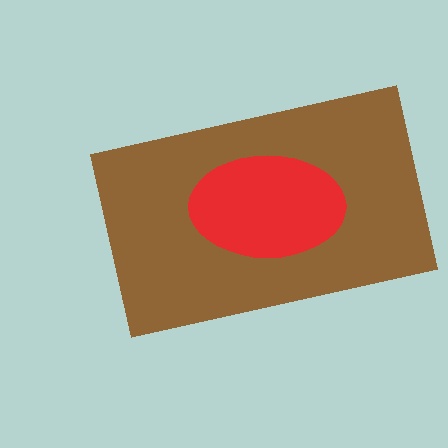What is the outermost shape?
The brown rectangle.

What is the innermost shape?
The red ellipse.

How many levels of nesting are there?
2.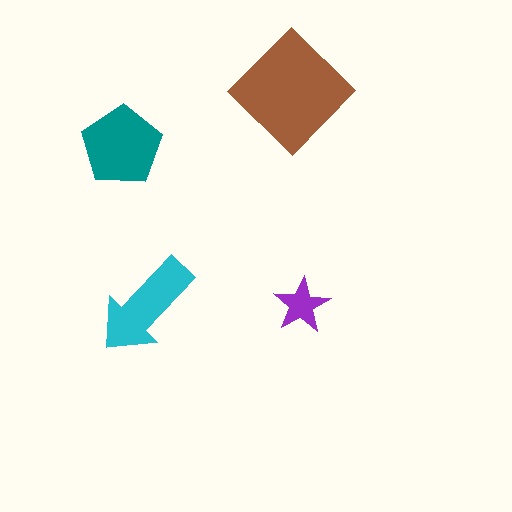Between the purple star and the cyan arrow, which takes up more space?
The cyan arrow.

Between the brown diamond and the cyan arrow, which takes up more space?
The brown diamond.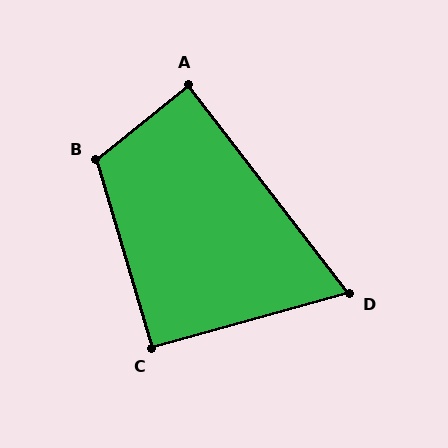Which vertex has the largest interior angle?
B, at approximately 112 degrees.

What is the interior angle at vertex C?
Approximately 91 degrees (approximately right).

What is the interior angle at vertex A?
Approximately 89 degrees (approximately right).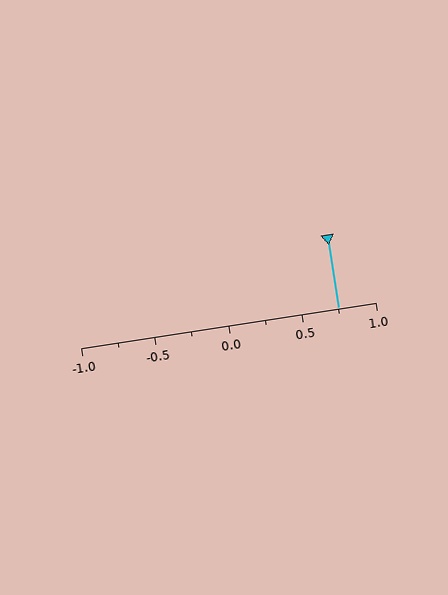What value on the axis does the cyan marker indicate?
The marker indicates approximately 0.75.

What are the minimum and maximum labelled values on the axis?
The axis runs from -1.0 to 1.0.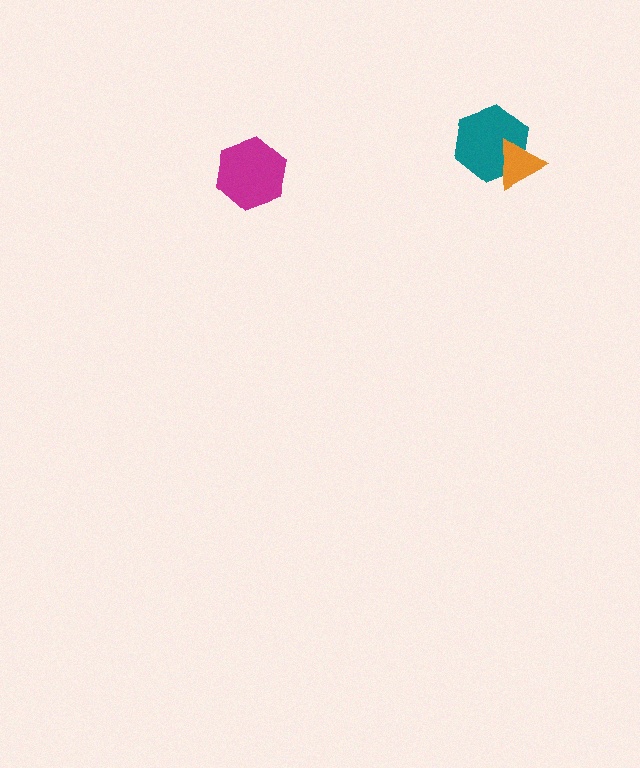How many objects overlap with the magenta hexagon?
0 objects overlap with the magenta hexagon.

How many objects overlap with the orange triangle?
1 object overlaps with the orange triangle.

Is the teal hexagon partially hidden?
Yes, it is partially covered by another shape.